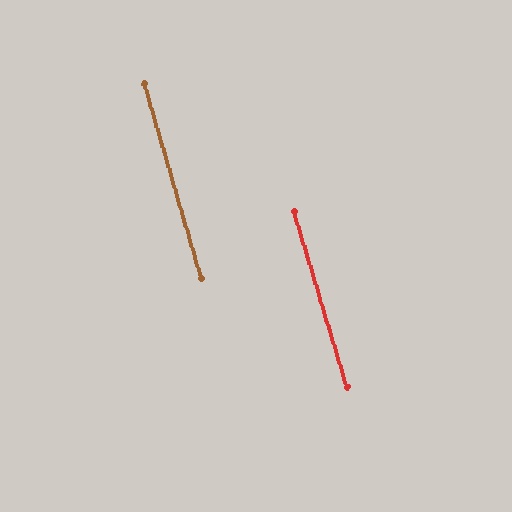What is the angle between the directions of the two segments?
Approximately 1 degree.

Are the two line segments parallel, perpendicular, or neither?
Parallel — their directions differ by only 0.5°.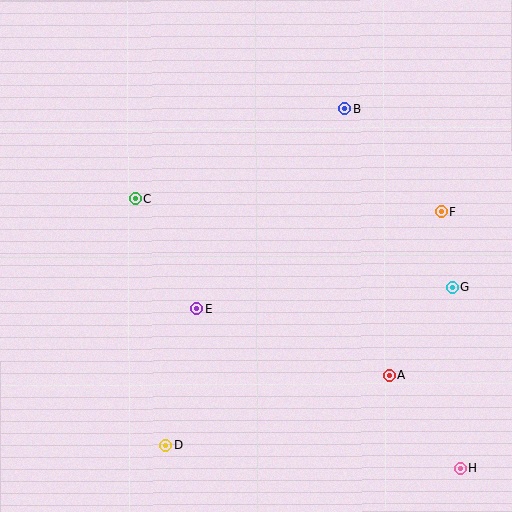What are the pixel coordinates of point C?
Point C is at (135, 198).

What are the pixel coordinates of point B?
Point B is at (345, 108).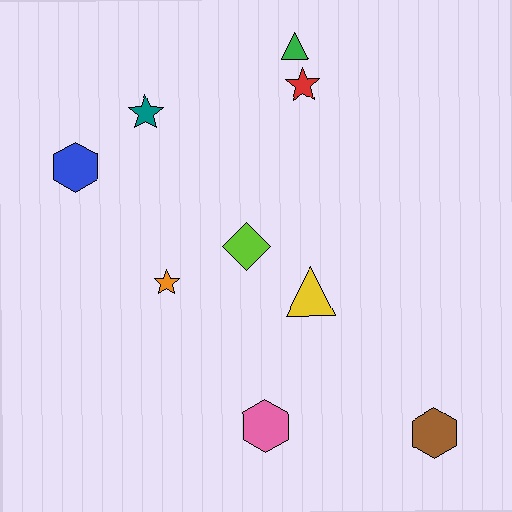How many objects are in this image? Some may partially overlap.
There are 9 objects.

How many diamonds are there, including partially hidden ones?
There is 1 diamond.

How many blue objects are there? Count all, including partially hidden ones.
There is 1 blue object.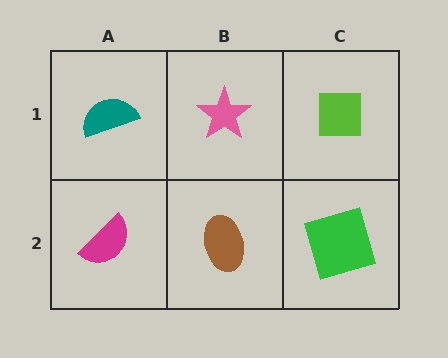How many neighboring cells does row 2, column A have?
2.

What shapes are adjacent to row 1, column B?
A brown ellipse (row 2, column B), a teal semicircle (row 1, column A), a lime square (row 1, column C).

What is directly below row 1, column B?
A brown ellipse.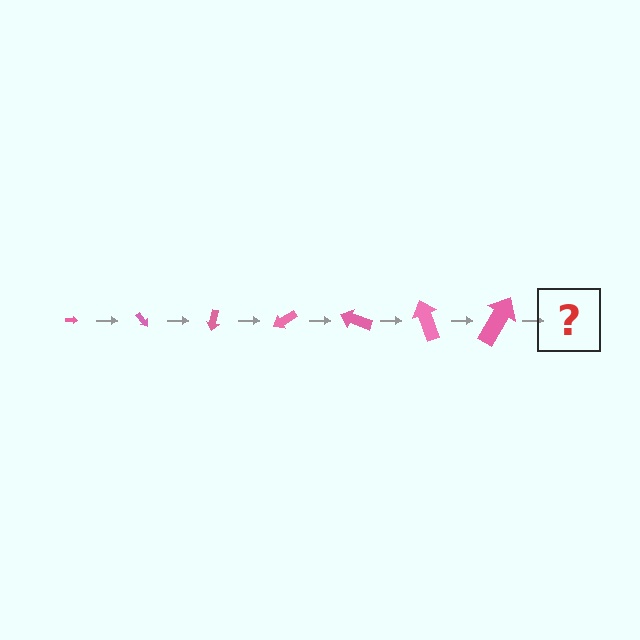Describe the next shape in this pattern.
It should be an arrow, larger than the previous one and rotated 350 degrees from the start.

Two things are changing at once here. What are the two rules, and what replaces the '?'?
The two rules are that the arrow grows larger each step and it rotates 50 degrees each step. The '?' should be an arrow, larger than the previous one and rotated 350 degrees from the start.